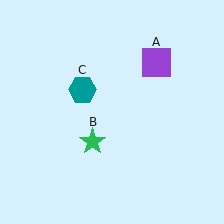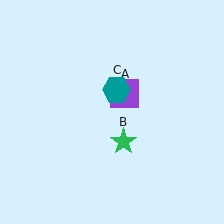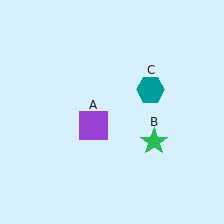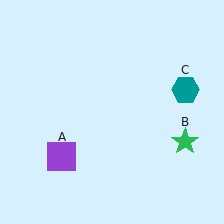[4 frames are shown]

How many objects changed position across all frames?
3 objects changed position: purple square (object A), green star (object B), teal hexagon (object C).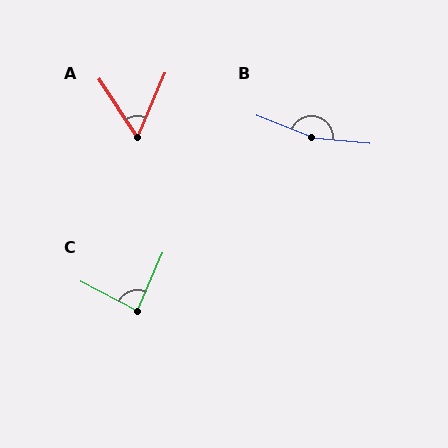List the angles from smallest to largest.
A (56°), C (86°), B (164°).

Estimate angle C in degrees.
Approximately 86 degrees.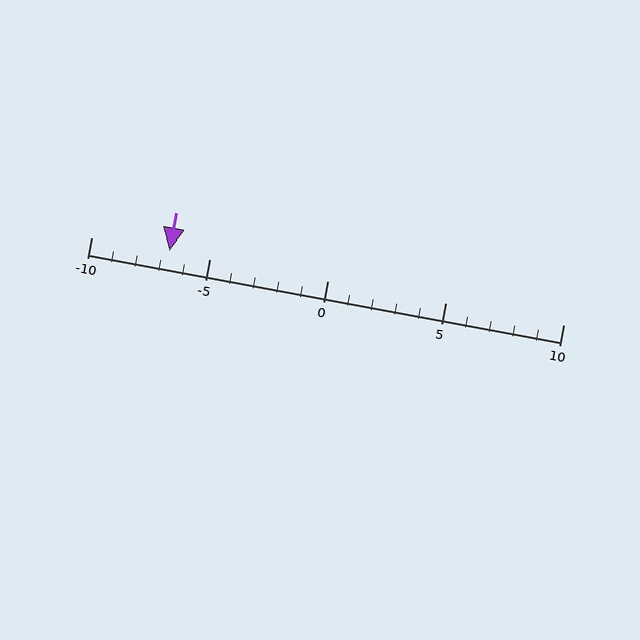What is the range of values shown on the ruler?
The ruler shows values from -10 to 10.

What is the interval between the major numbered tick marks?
The major tick marks are spaced 5 units apart.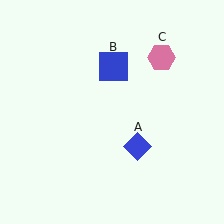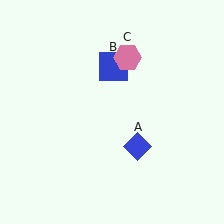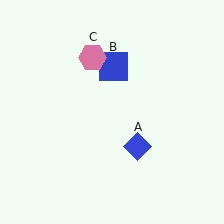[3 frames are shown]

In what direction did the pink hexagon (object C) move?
The pink hexagon (object C) moved left.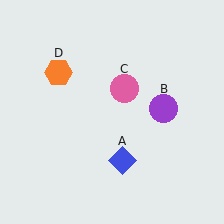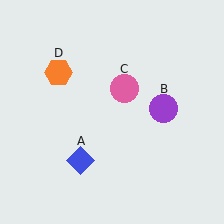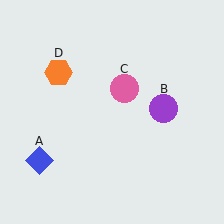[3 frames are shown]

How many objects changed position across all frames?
1 object changed position: blue diamond (object A).